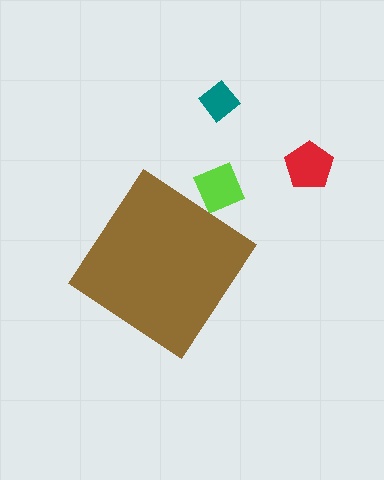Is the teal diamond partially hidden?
No, the teal diamond is fully visible.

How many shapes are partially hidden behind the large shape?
1 shape is partially hidden.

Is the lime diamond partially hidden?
Yes, the lime diamond is partially hidden behind the brown diamond.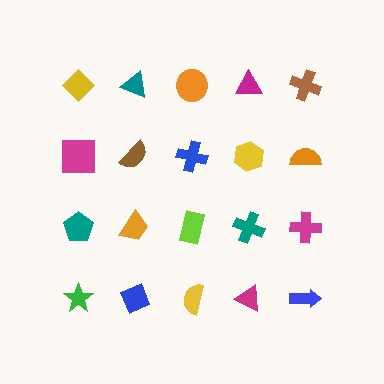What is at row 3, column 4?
A teal cross.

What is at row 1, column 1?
A yellow diamond.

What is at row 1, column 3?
An orange circle.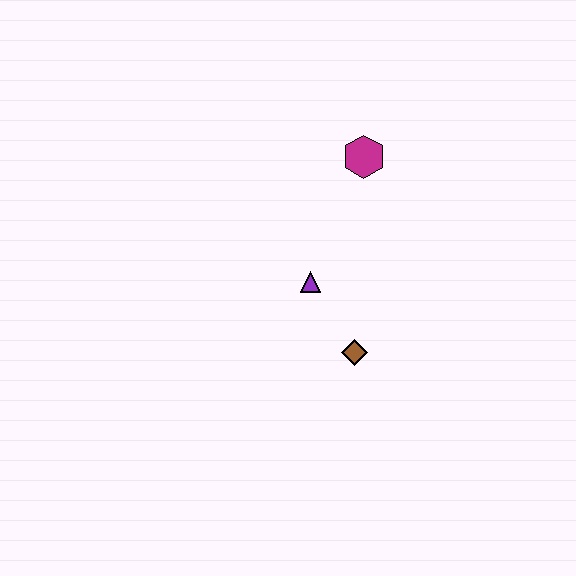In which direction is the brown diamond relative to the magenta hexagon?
The brown diamond is below the magenta hexagon.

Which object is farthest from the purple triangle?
The magenta hexagon is farthest from the purple triangle.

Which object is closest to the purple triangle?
The brown diamond is closest to the purple triangle.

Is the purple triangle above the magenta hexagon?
No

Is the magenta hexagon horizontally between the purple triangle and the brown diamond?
No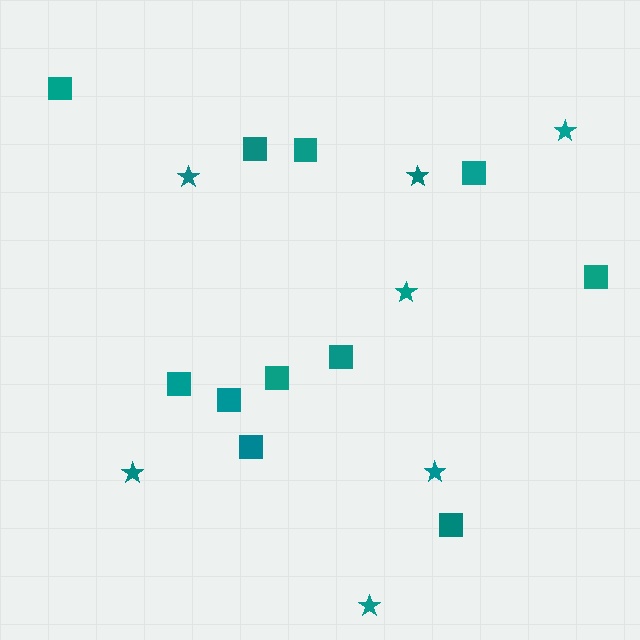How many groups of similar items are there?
There are 2 groups: one group of squares (11) and one group of stars (7).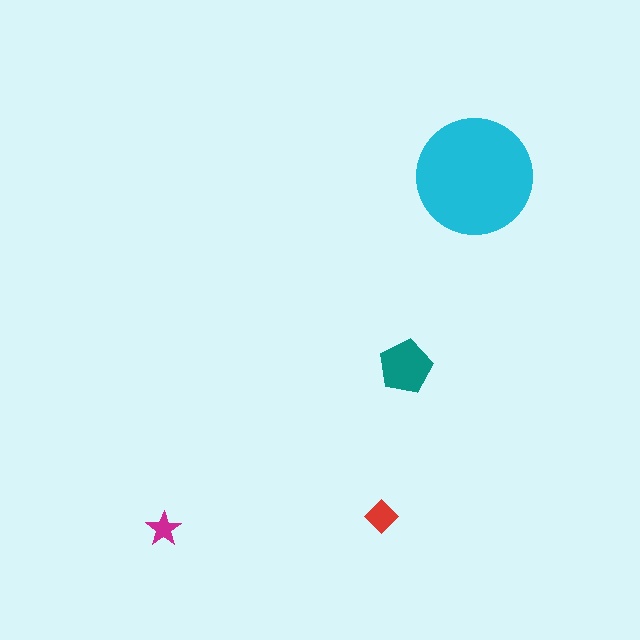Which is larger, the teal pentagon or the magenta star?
The teal pentagon.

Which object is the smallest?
The magenta star.